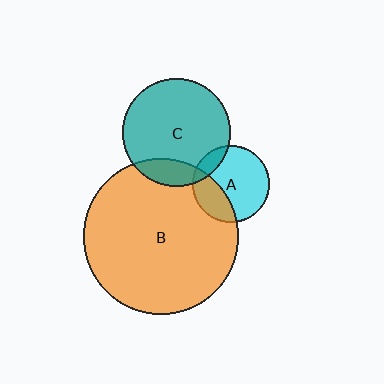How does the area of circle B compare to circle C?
Approximately 2.1 times.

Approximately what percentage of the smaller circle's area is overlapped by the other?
Approximately 15%.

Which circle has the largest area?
Circle B (orange).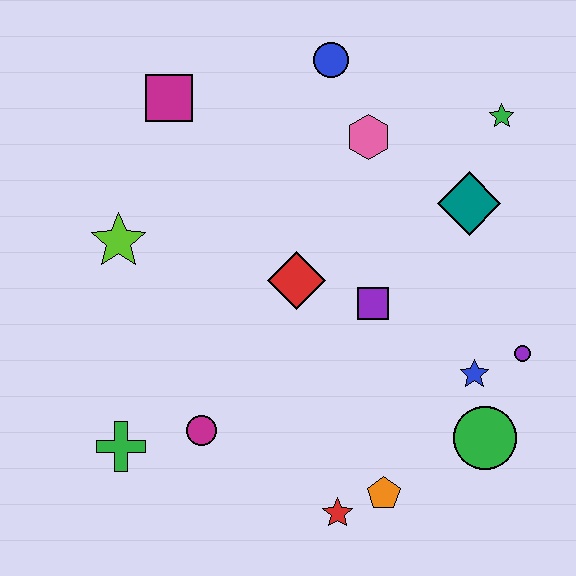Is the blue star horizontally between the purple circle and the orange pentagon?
Yes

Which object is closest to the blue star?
The purple circle is closest to the blue star.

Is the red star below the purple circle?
Yes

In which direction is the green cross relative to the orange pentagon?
The green cross is to the left of the orange pentagon.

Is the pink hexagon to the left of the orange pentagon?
Yes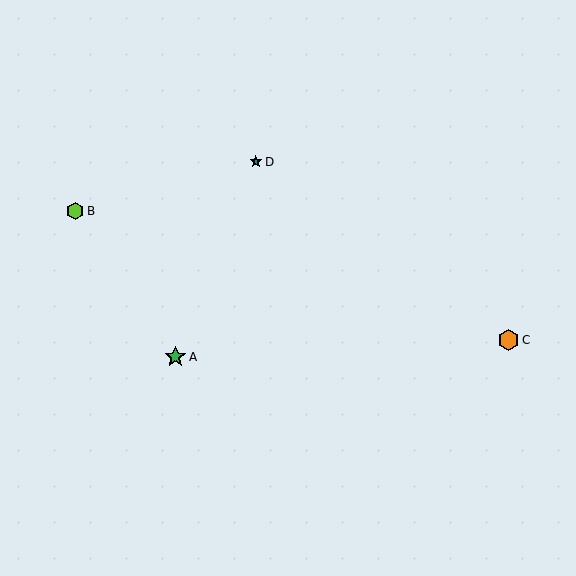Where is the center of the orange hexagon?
The center of the orange hexagon is at (509, 340).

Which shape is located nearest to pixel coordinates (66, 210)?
The lime hexagon (labeled B) at (75, 211) is nearest to that location.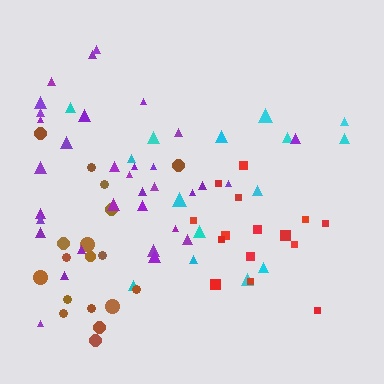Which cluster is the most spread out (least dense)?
Cyan.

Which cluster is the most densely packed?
Brown.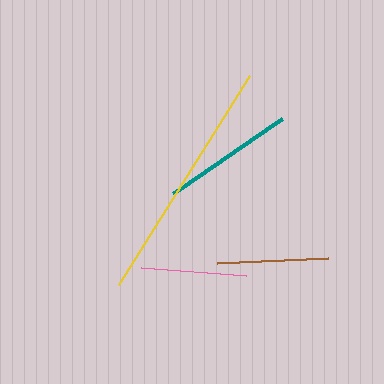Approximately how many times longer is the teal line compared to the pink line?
The teal line is approximately 1.3 times the length of the pink line.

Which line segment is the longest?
The yellow line is the longest at approximately 247 pixels.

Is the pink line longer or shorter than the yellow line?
The yellow line is longer than the pink line.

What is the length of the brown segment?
The brown segment is approximately 111 pixels long.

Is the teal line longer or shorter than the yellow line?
The yellow line is longer than the teal line.